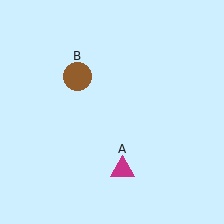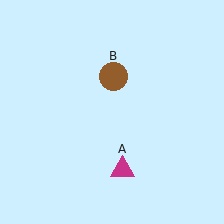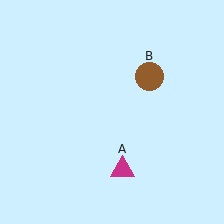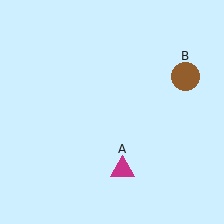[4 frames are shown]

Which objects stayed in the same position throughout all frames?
Magenta triangle (object A) remained stationary.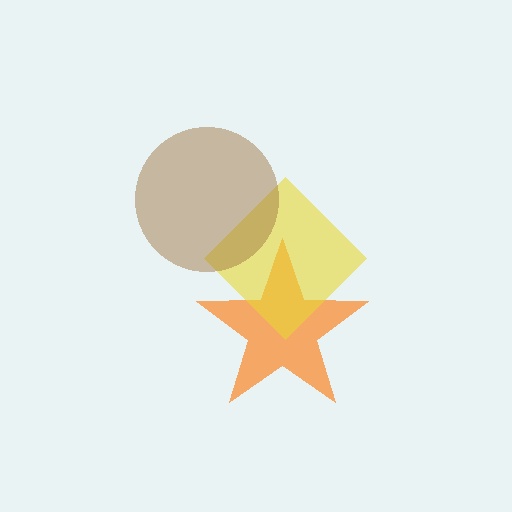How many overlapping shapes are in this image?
There are 3 overlapping shapes in the image.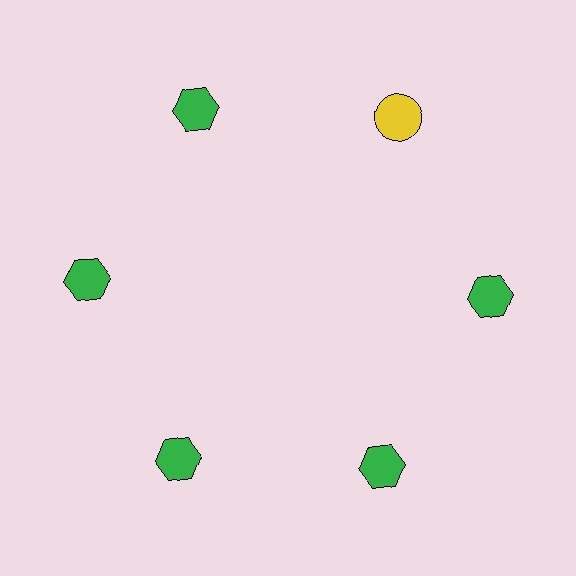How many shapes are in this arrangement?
There are 6 shapes arranged in a ring pattern.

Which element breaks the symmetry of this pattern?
The yellow circle at roughly the 1 o'clock position breaks the symmetry. All other shapes are green hexagons.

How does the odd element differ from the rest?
It differs in both color (yellow instead of green) and shape (circle instead of hexagon).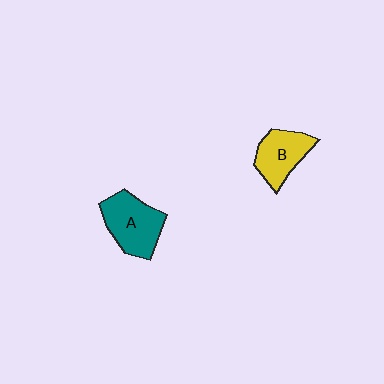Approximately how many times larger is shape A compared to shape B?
Approximately 1.3 times.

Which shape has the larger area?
Shape A (teal).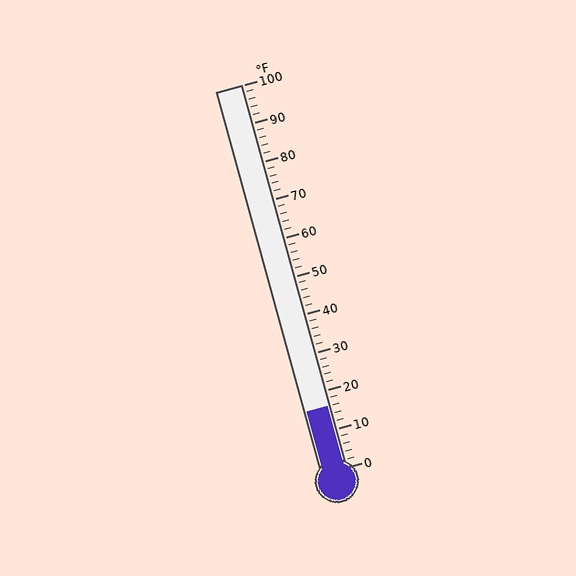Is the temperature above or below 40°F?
The temperature is below 40°F.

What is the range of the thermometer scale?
The thermometer scale ranges from 0°F to 100°F.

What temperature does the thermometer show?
The thermometer shows approximately 16°F.